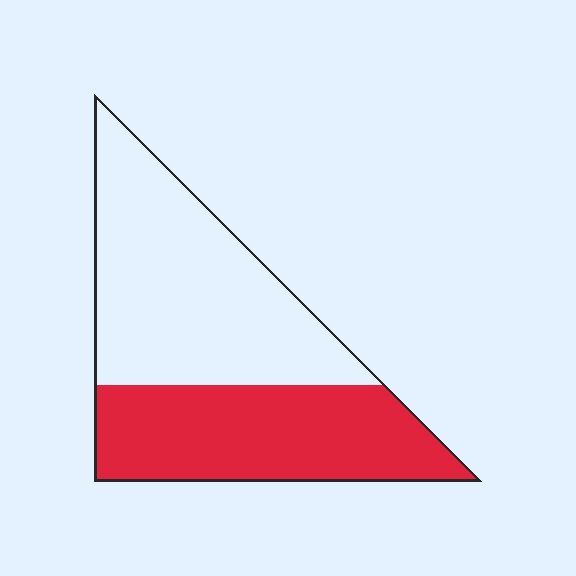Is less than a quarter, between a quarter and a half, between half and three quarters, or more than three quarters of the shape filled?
Between a quarter and a half.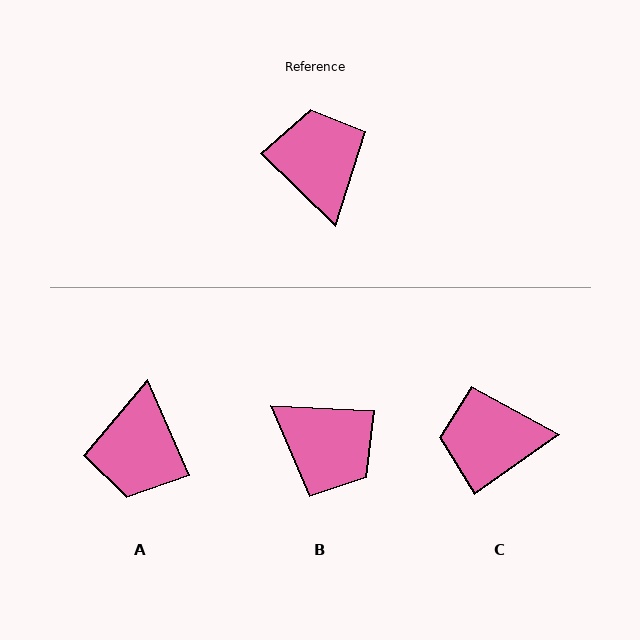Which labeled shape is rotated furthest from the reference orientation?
A, about 158 degrees away.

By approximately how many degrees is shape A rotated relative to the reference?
Approximately 158 degrees counter-clockwise.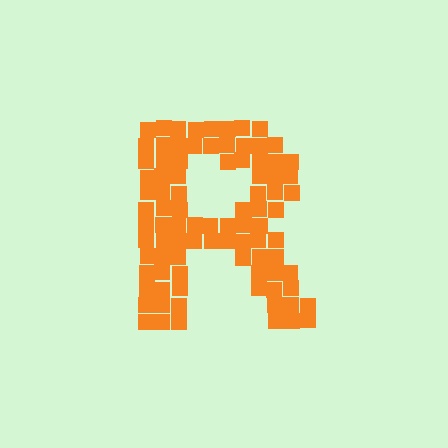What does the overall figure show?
The overall figure shows the letter R.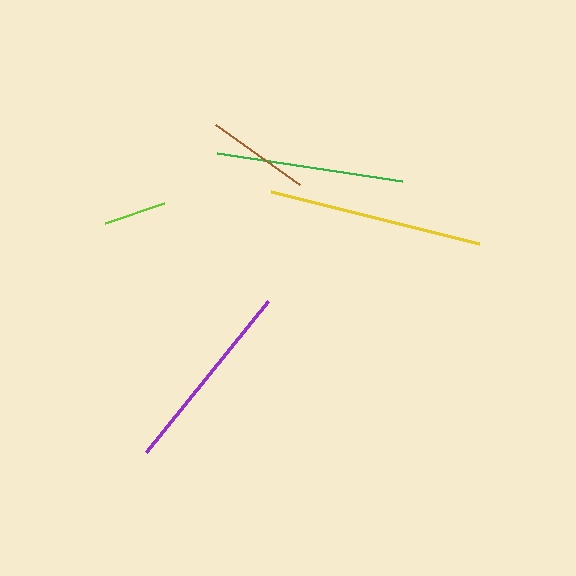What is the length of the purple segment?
The purple segment is approximately 194 pixels long.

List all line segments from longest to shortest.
From longest to shortest: yellow, purple, green, brown, lime.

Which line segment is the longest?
The yellow line is the longest at approximately 214 pixels.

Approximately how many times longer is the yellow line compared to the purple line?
The yellow line is approximately 1.1 times the length of the purple line.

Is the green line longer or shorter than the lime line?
The green line is longer than the lime line.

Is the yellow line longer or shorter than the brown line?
The yellow line is longer than the brown line.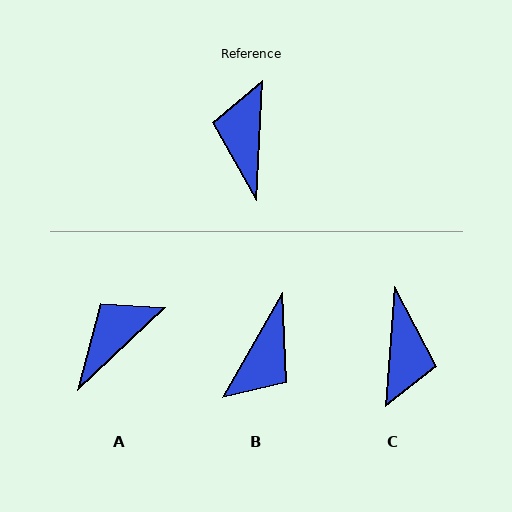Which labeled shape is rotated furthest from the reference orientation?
C, about 179 degrees away.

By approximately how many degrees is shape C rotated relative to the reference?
Approximately 179 degrees counter-clockwise.